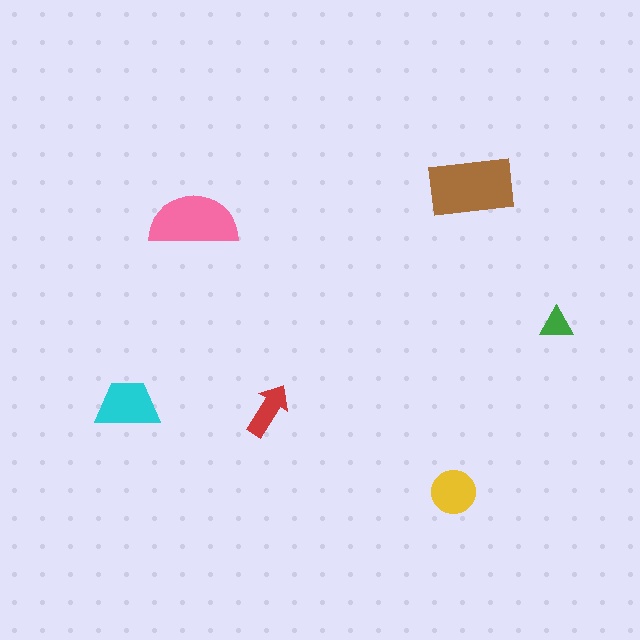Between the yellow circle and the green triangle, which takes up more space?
The yellow circle.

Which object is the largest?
The brown rectangle.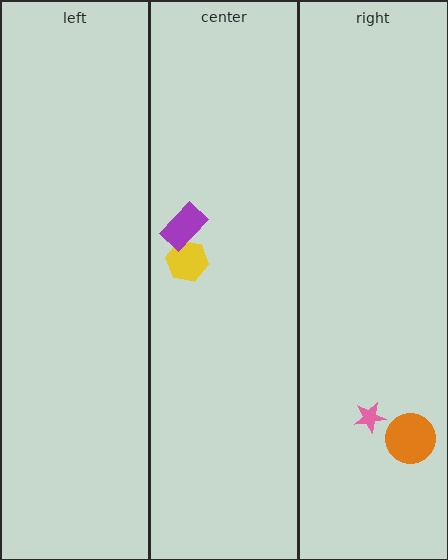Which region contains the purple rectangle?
The center region.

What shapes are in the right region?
The pink star, the orange circle.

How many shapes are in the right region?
2.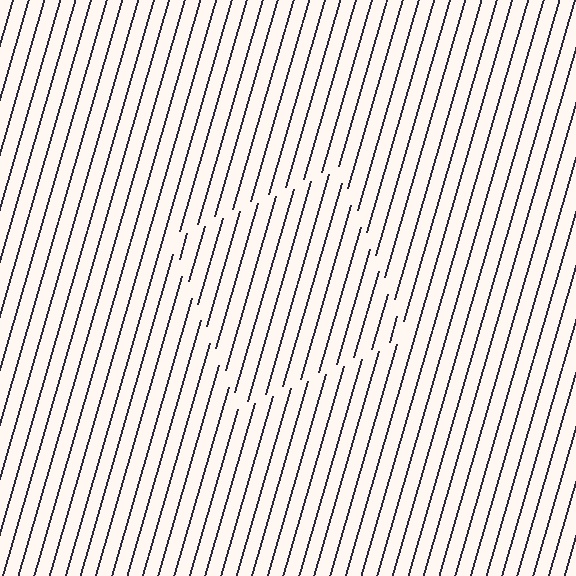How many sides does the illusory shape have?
4 sides — the line-ends trace a square.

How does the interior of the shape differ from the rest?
The interior of the shape contains the same grating, shifted by half a period — the contour is defined by the phase discontinuity where line-ends from the inner and outer gratings abut.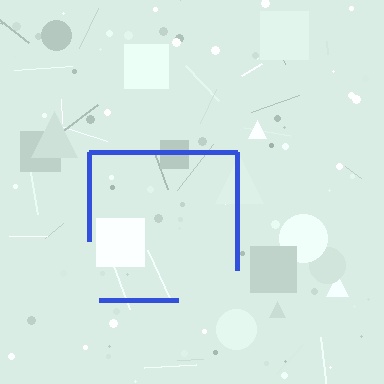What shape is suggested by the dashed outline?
The dashed outline suggests a square.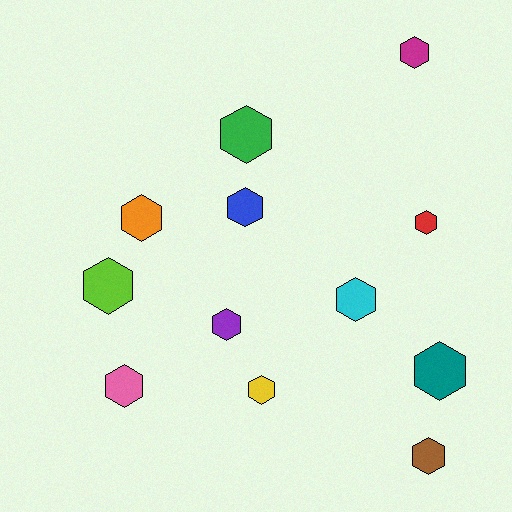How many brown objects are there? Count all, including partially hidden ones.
There is 1 brown object.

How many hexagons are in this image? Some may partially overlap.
There are 12 hexagons.